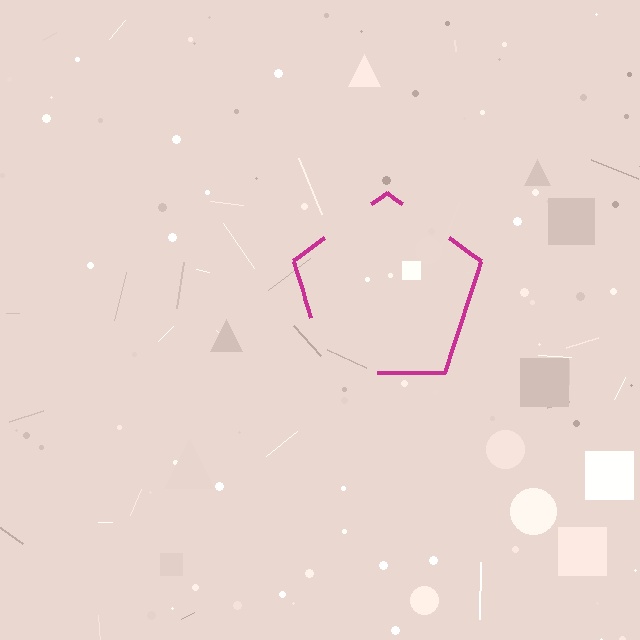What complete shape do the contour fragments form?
The contour fragments form a pentagon.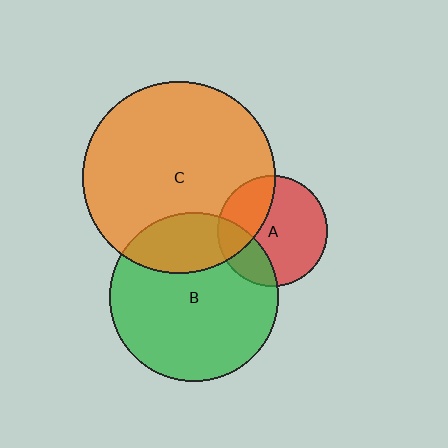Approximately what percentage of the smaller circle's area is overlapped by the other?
Approximately 25%.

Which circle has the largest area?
Circle C (orange).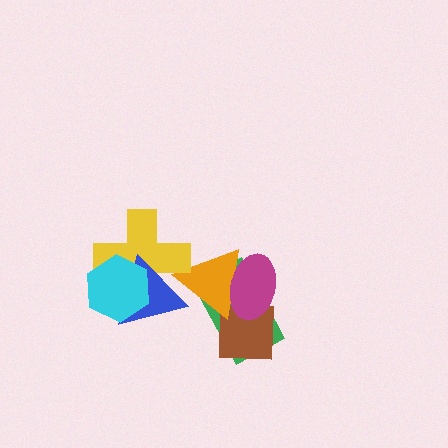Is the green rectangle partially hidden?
Yes, it is partially covered by another shape.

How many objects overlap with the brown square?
2 objects overlap with the brown square.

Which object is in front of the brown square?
The magenta ellipse is in front of the brown square.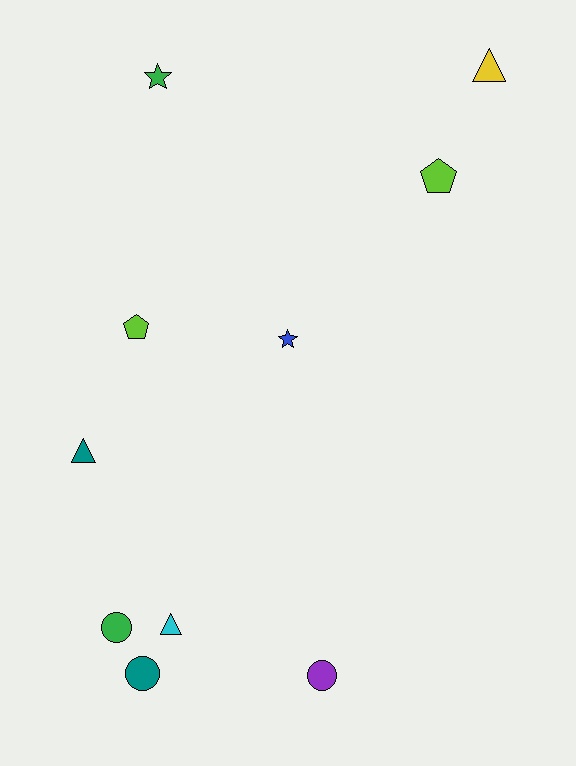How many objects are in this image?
There are 10 objects.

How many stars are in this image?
There are 2 stars.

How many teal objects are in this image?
There are 2 teal objects.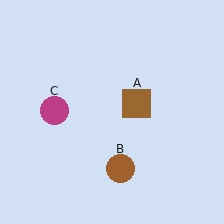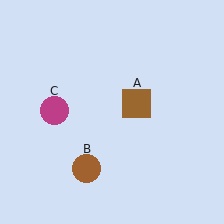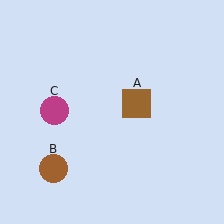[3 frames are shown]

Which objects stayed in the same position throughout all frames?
Brown square (object A) and magenta circle (object C) remained stationary.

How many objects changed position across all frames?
1 object changed position: brown circle (object B).